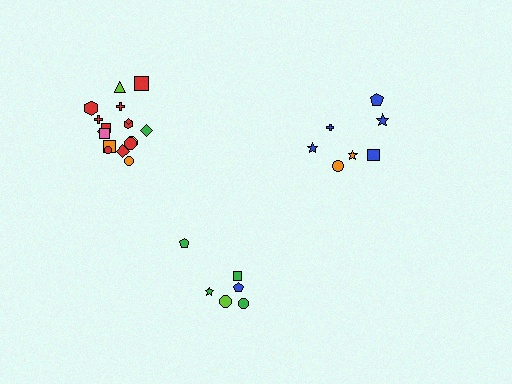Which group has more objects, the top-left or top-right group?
The top-left group.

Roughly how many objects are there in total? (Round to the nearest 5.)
Roughly 30 objects in total.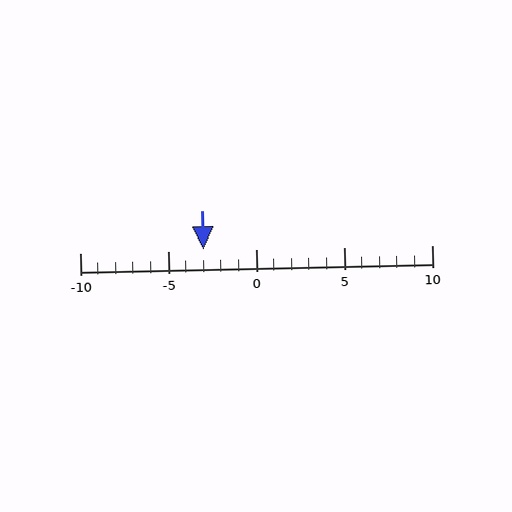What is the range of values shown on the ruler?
The ruler shows values from -10 to 10.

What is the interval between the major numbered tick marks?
The major tick marks are spaced 5 units apart.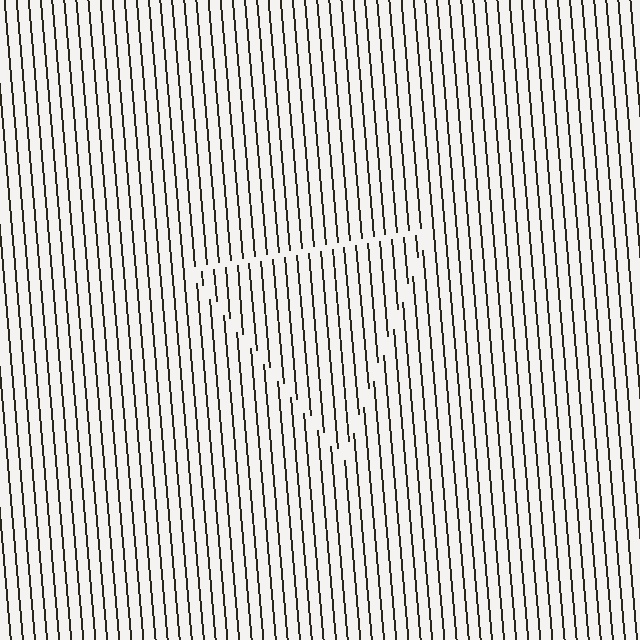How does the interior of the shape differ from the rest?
The interior of the shape contains the same grating, shifted by half a period — the contour is defined by the phase discontinuity where line-ends from the inner and outer gratings abut.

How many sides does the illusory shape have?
3 sides — the line-ends trace a triangle.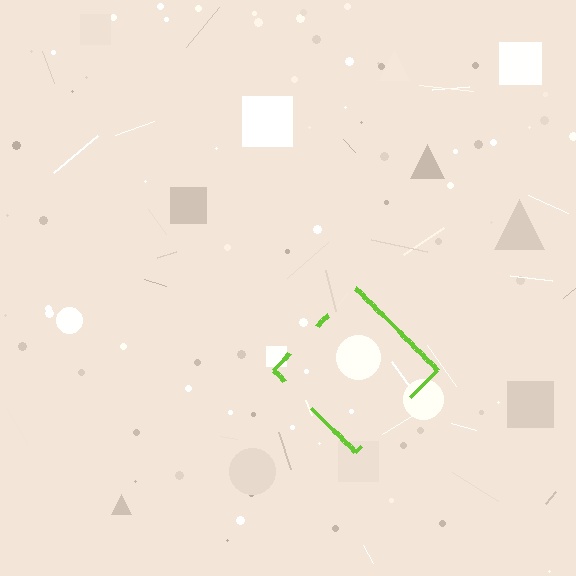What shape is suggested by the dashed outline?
The dashed outline suggests a diamond.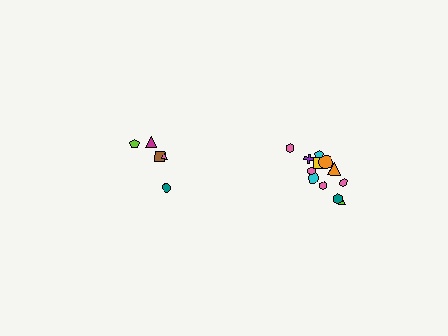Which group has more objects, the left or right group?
The right group.